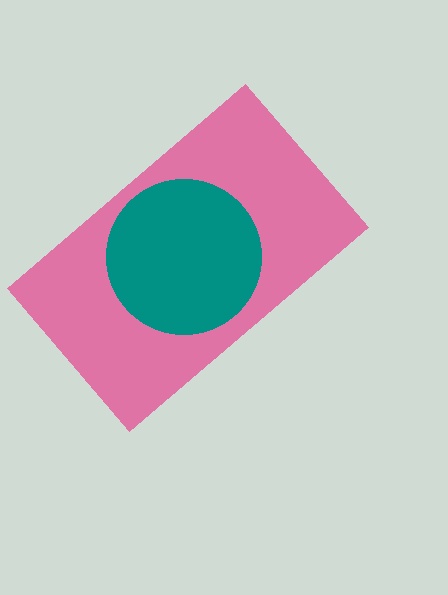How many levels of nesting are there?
2.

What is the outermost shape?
The pink rectangle.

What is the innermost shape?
The teal circle.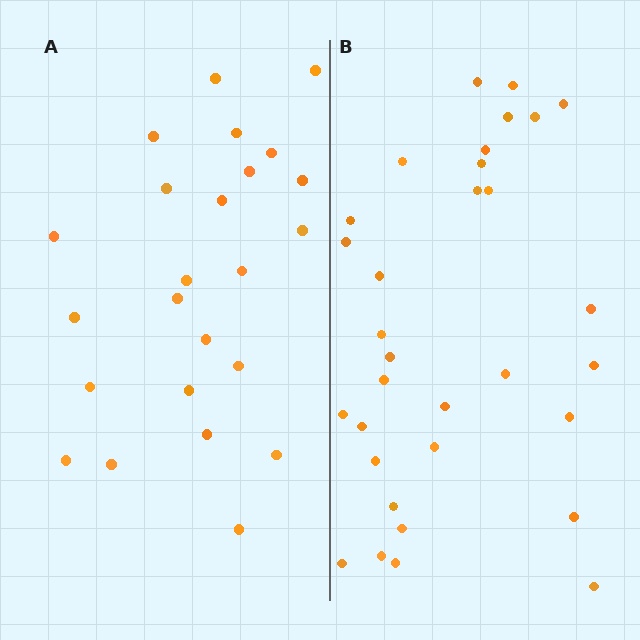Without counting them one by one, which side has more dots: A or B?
Region B (the right region) has more dots.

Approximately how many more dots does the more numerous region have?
Region B has roughly 8 or so more dots than region A.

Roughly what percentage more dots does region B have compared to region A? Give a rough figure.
About 35% more.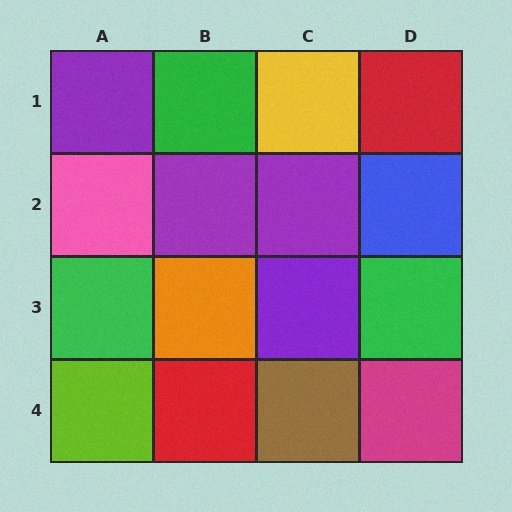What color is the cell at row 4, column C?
Brown.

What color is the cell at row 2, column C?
Purple.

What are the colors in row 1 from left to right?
Purple, green, yellow, red.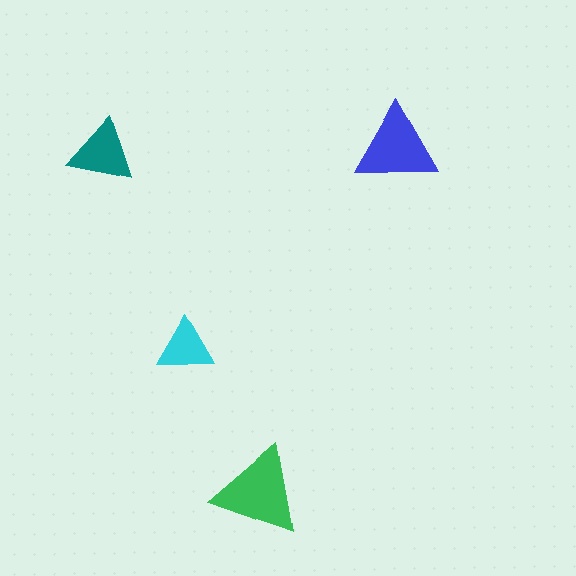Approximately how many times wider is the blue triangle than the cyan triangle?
About 1.5 times wider.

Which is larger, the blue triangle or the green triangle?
The green one.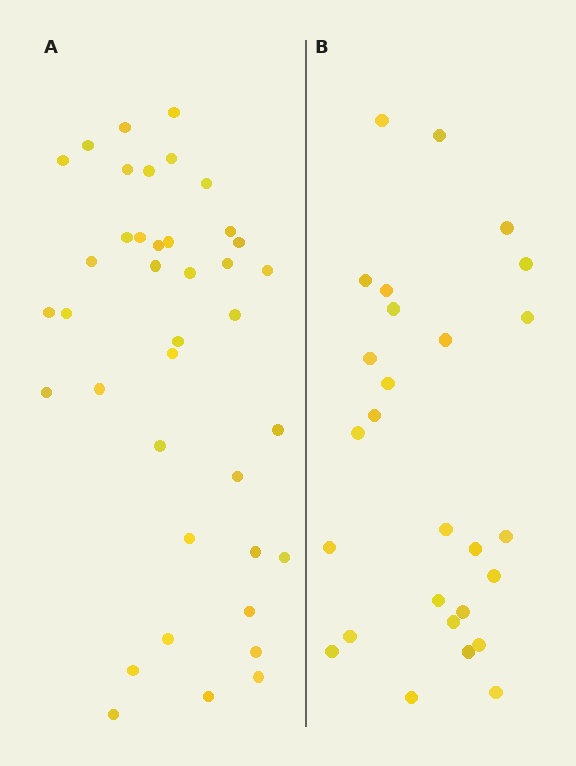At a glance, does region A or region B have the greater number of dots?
Region A (the left region) has more dots.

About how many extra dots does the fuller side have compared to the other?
Region A has roughly 12 or so more dots than region B.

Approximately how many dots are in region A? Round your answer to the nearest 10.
About 40 dots. (The exact count is 39, which rounds to 40.)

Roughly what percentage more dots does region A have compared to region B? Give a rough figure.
About 45% more.